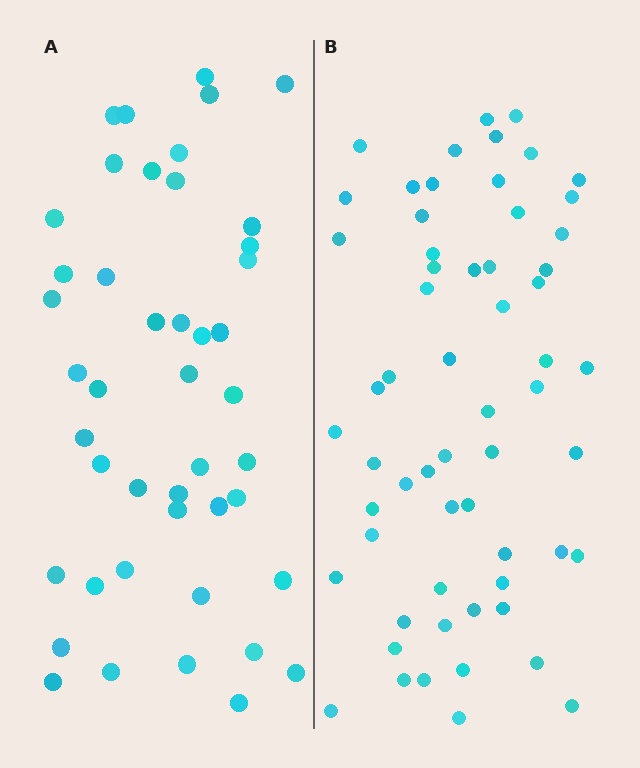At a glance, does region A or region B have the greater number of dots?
Region B (the right region) has more dots.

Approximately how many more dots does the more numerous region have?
Region B has approximately 15 more dots than region A.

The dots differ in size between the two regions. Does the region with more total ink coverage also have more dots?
No. Region A has more total ink coverage because its dots are larger, but region B actually contains more individual dots. Total area can be misleading — the number of items is what matters here.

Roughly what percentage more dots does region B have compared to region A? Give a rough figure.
About 35% more.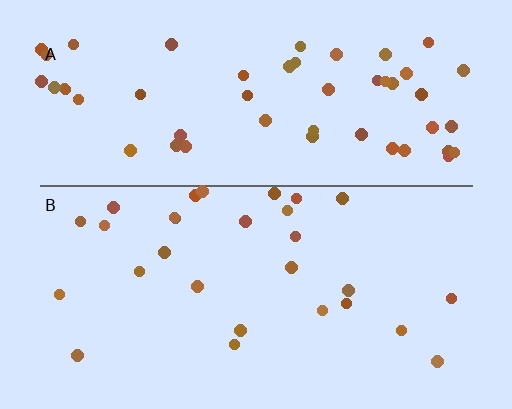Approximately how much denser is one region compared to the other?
Approximately 1.9× — region A over region B.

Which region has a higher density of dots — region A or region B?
A (the top).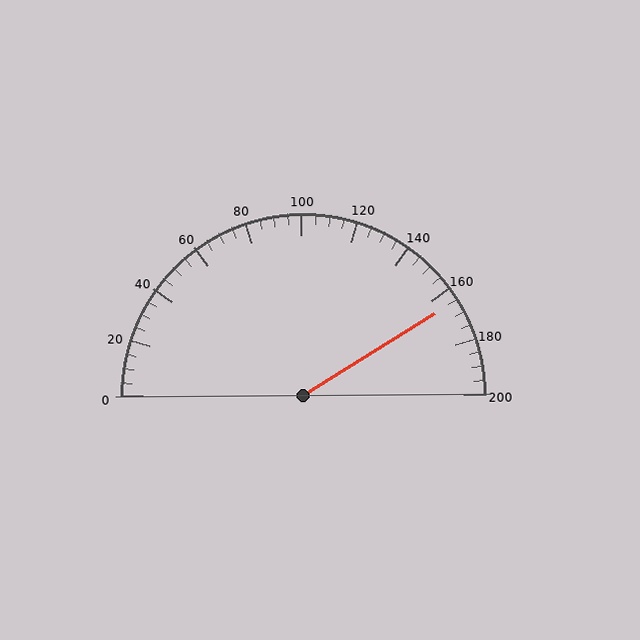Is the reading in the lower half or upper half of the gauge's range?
The reading is in the upper half of the range (0 to 200).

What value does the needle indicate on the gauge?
The needle indicates approximately 165.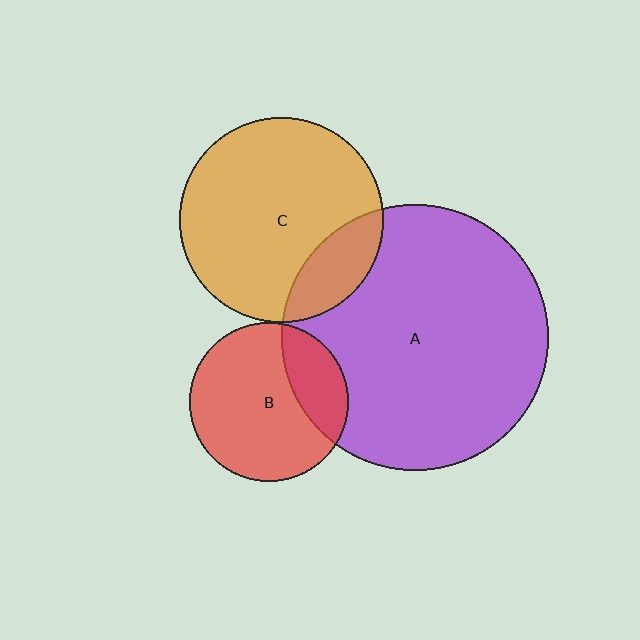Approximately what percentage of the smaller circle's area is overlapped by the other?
Approximately 25%.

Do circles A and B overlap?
Yes.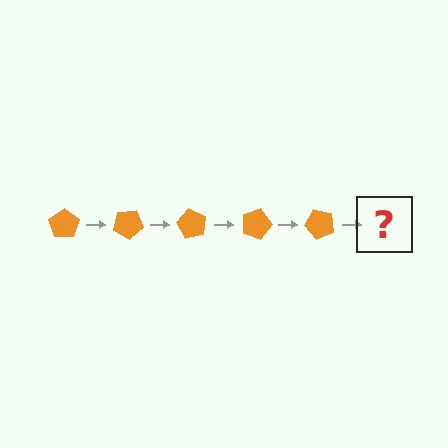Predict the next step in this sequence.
The next step is an orange pentagon rotated 150 degrees.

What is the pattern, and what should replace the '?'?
The pattern is that the pentagon rotates 30 degrees each step. The '?' should be an orange pentagon rotated 150 degrees.